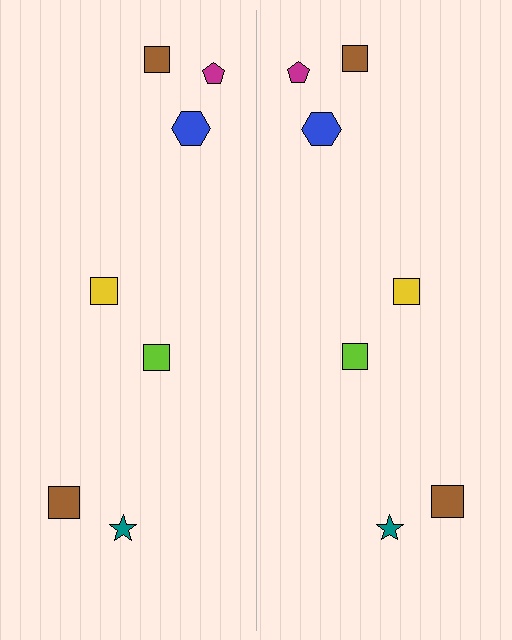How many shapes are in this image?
There are 14 shapes in this image.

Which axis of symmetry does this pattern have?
The pattern has a vertical axis of symmetry running through the center of the image.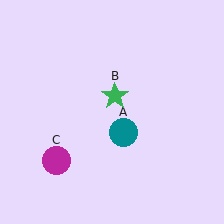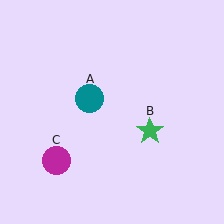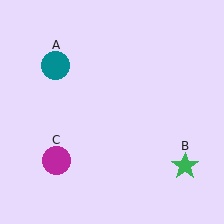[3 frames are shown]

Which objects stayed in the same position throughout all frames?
Magenta circle (object C) remained stationary.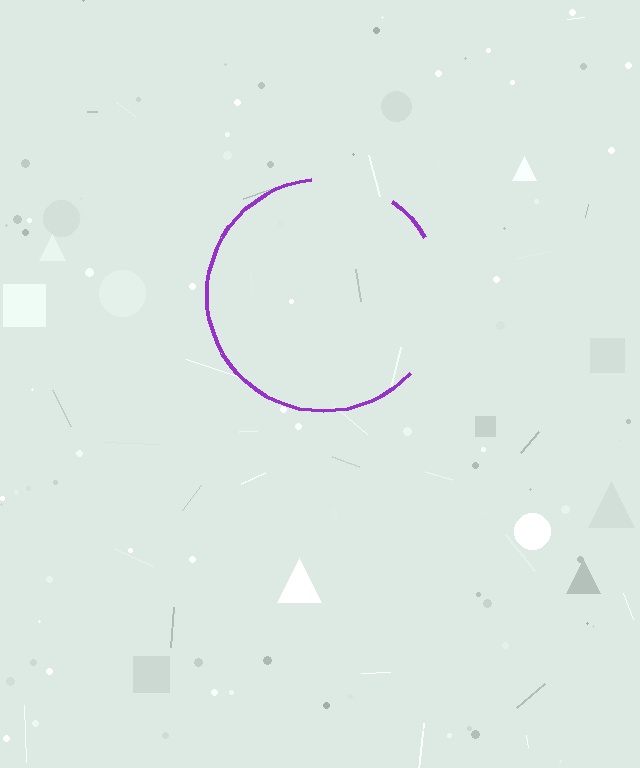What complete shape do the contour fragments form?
The contour fragments form a circle.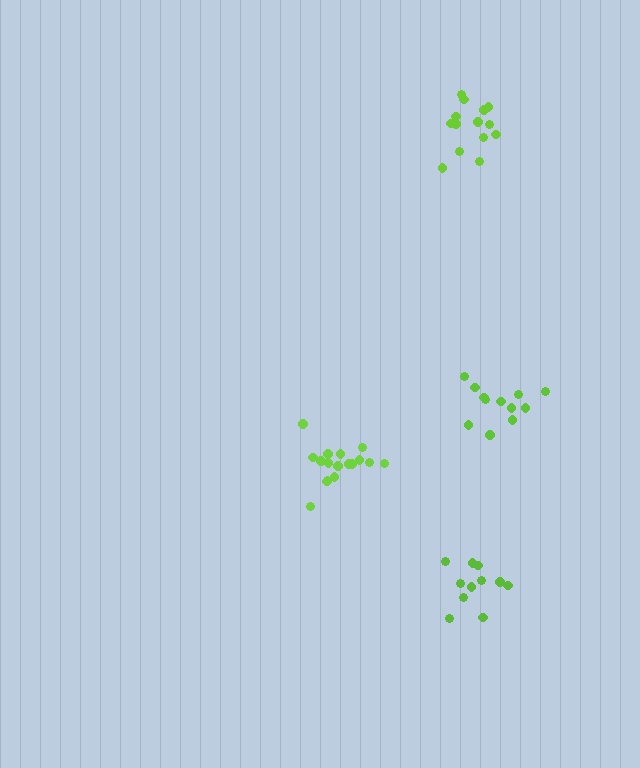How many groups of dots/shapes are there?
There are 4 groups.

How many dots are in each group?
Group 1: 17 dots, Group 2: 14 dots, Group 3: 12 dots, Group 4: 11 dots (54 total).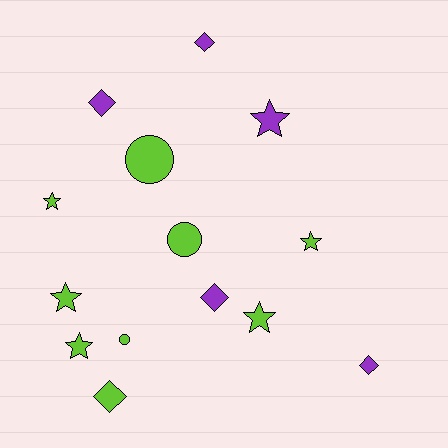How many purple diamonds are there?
There are 4 purple diamonds.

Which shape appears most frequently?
Star, with 6 objects.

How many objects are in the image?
There are 14 objects.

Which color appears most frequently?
Lime, with 9 objects.